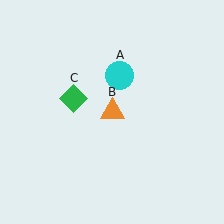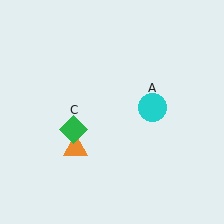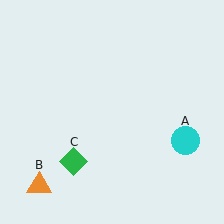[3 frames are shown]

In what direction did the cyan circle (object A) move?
The cyan circle (object A) moved down and to the right.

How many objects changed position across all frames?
3 objects changed position: cyan circle (object A), orange triangle (object B), green diamond (object C).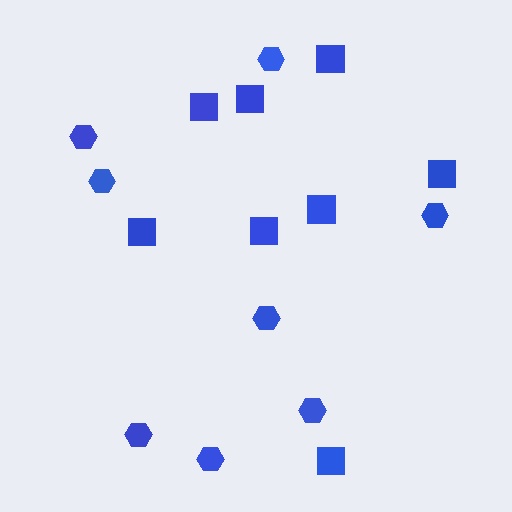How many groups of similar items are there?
There are 2 groups: one group of hexagons (8) and one group of squares (8).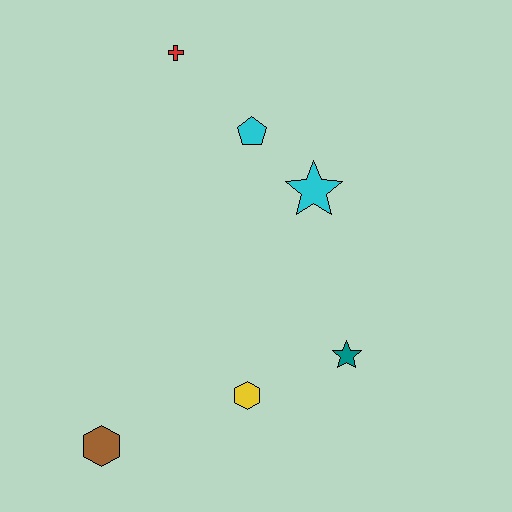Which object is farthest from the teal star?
The red cross is farthest from the teal star.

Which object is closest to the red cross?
The cyan pentagon is closest to the red cross.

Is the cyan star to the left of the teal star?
Yes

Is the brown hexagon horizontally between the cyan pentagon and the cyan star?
No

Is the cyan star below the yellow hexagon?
No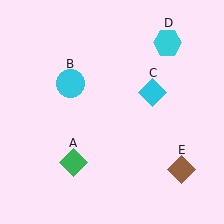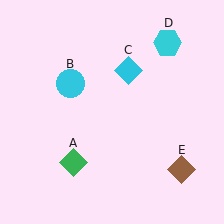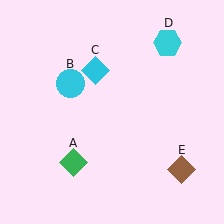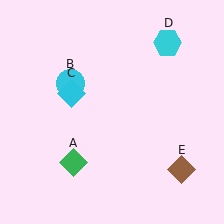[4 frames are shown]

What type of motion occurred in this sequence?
The cyan diamond (object C) rotated counterclockwise around the center of the scene.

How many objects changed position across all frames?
1 object changed position: cyan diamond (object C).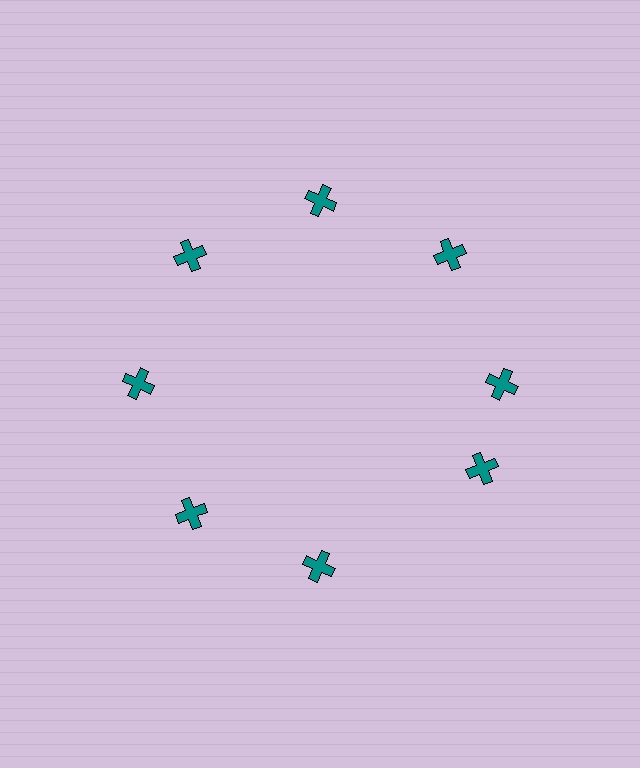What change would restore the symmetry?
The symmetry would be restored by rotating it back into even spacing with its neighbors so that all 8 crosses sit at equal angles and equal distance from the center.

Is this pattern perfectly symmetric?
No. The 8 teal crosses are arranged in a ring, but one element near the 4 o'clock position is rotated out of alignment along the ring, breaking the 8-fold rotational symmetry.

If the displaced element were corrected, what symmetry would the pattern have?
It would have 8-fold rotational symmetry — the pattern would map onto itself every 45 degrees.